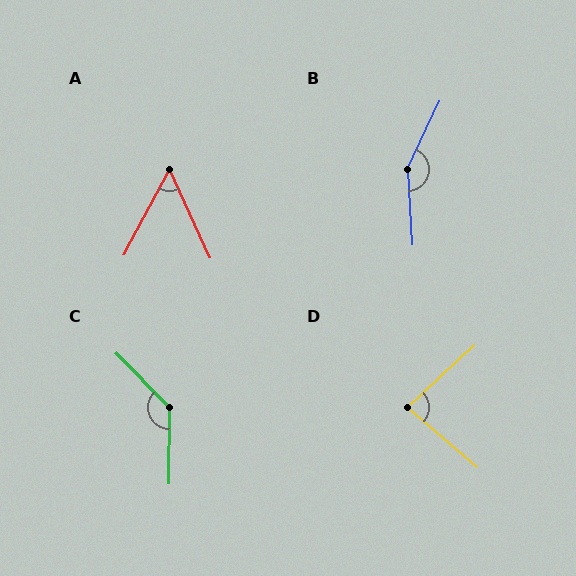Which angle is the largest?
B, at approximately 151 degrees.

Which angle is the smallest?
A, at approximately 52 degrees.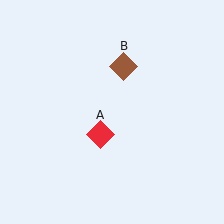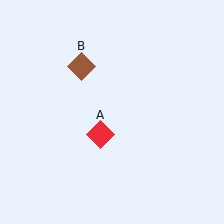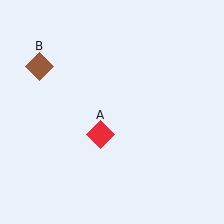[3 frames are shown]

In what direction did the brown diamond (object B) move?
The brown diamond (object B) moved left.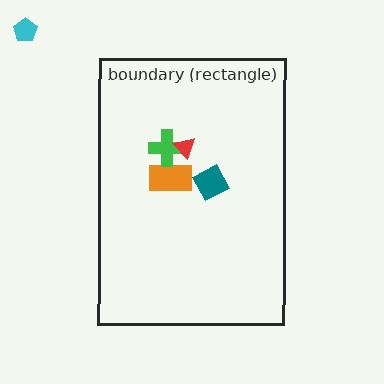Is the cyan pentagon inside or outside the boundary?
Outside.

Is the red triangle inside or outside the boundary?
Inside.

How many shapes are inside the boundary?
4 inside, 1 outside.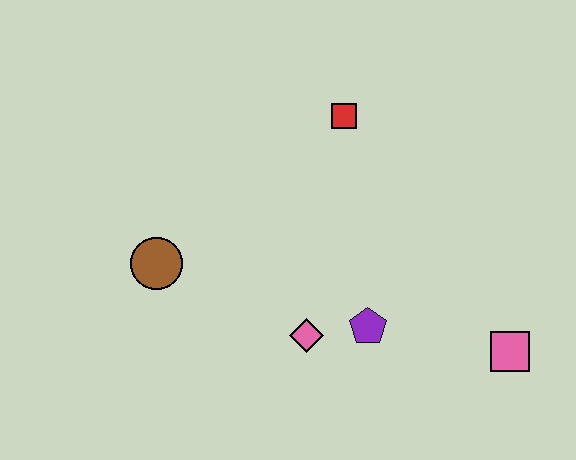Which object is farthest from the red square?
The pink square is farthest from the red square.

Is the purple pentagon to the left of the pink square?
Yes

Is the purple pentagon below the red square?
Yes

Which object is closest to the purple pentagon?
The pink diamond is closest to the purple pentagon.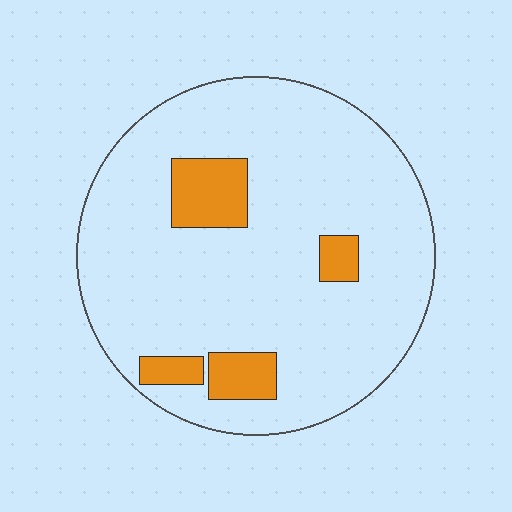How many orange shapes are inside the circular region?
4.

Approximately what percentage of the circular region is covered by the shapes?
Approximately 10%.